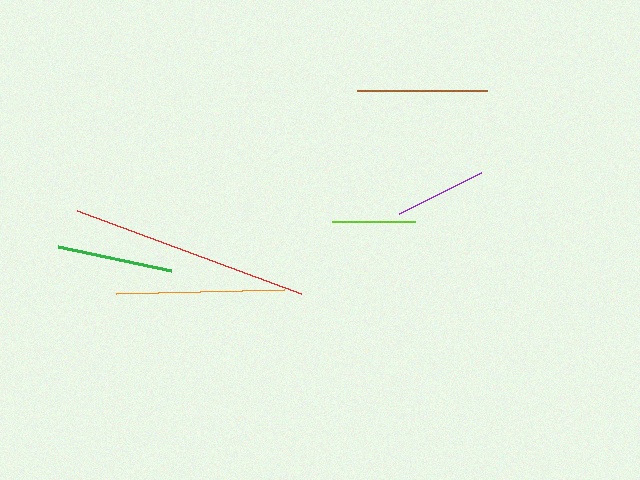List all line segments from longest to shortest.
From longest to shortest: red, orange, brown, green, purple, lime.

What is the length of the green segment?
The green segment is approximately 116 pixels long.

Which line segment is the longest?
The red line is the longest at approximately 240 pixels.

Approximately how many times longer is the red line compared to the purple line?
The red line is approximately 2.6 times the length of the purple line.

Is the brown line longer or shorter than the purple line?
The brown line is longer than the purple line.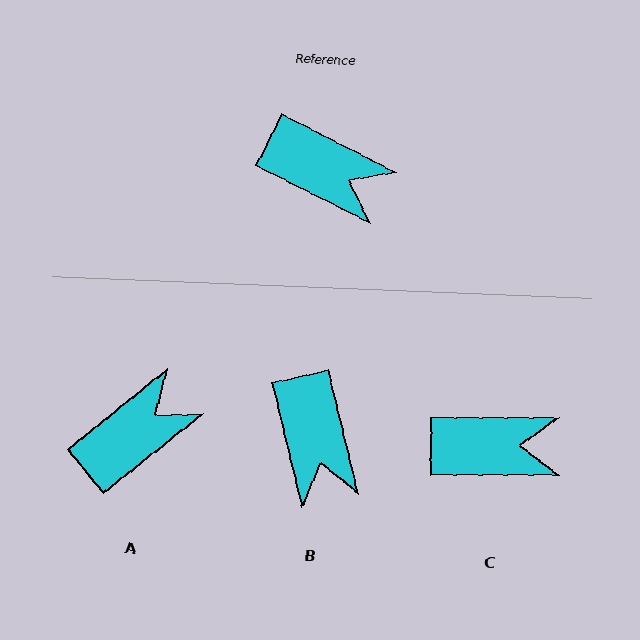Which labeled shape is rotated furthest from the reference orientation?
A, about 66 degrees away.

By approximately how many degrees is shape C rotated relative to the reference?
Approximately 27 degrees counter-clockwise.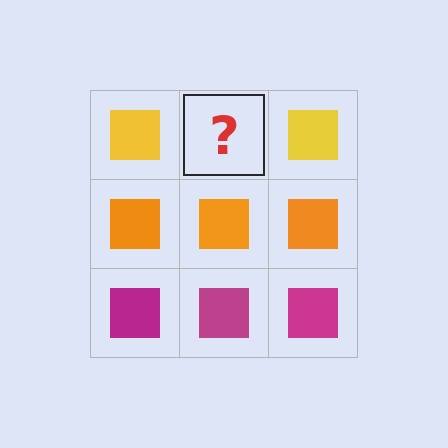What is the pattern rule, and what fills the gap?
The rule is that each row has a consistent color. The gap should be filled with a yellow square.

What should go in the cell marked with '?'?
The missing cell should contain a yellow square.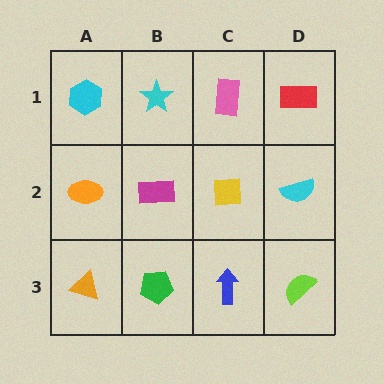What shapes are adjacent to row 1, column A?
An orange ellipse (row 2, column A), a cyan star (row 1, column B).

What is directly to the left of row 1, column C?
A cyan star.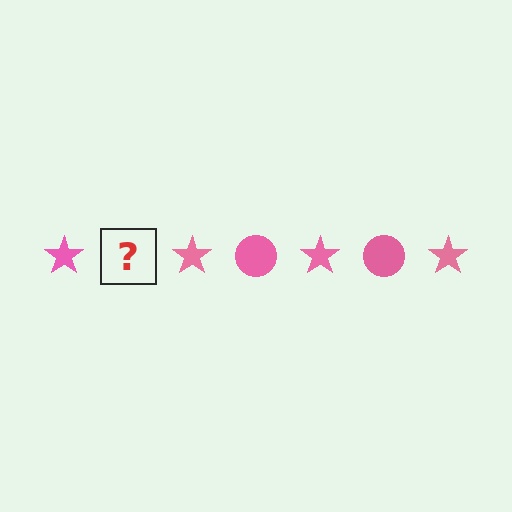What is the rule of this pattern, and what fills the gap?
The rule is that the pattern cycles through star, circle shapes in pink. The gap should be filled with a pink circle.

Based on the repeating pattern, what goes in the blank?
The blank should be a pink circle.